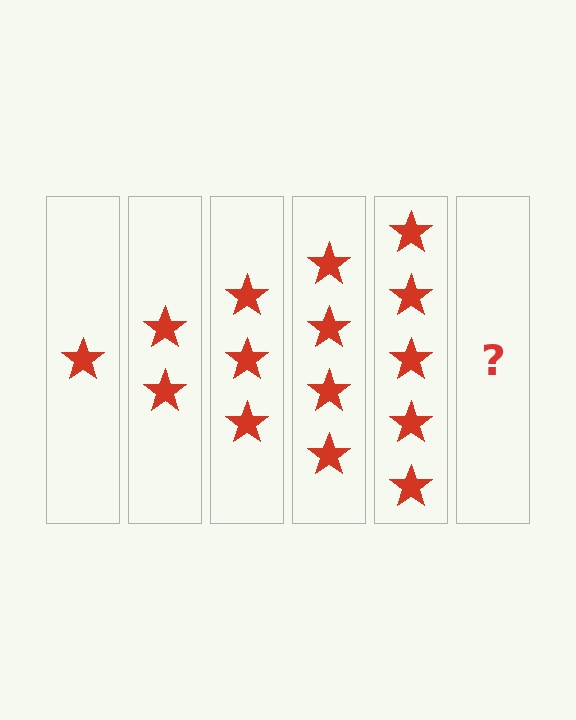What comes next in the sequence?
The next element should be 6 stars.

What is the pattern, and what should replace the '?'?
The pattern is that each step adds one more star. The '?' should be 6 stars.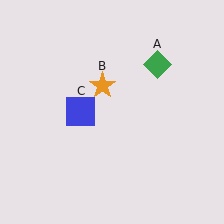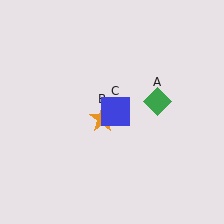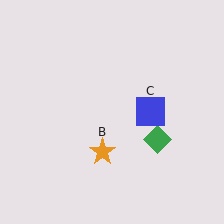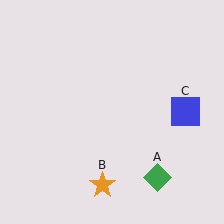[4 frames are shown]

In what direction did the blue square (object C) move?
The blue square (object C) moved right.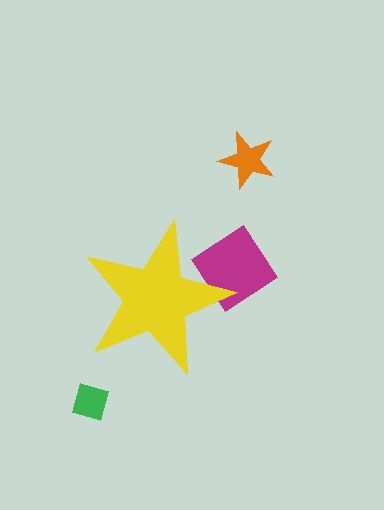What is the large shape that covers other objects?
A yellow star.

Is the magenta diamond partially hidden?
Yes, the magenta diamond is partially hidden behind the yellow star.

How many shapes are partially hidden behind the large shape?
1 shape is partially hidden.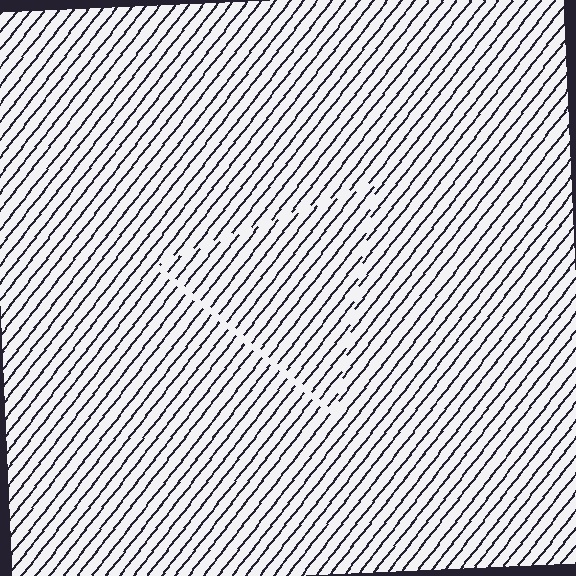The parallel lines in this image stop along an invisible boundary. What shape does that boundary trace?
An illusory triangle. The interior of the shape contains the same grating, shifted by half a period — the contour is defined by the phase discontinuity where line-ends from the inner and outer gratings abut.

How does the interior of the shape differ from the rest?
The interior of the shape contains the same grating, shifted by half a period — the contour is defined by the phase discontinuity where line-ends from the inner and outer gratings abut.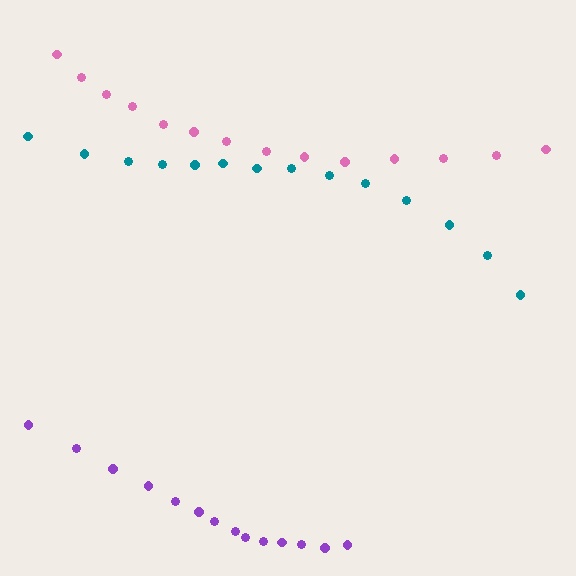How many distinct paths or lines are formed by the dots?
There are 3 distinct paths.